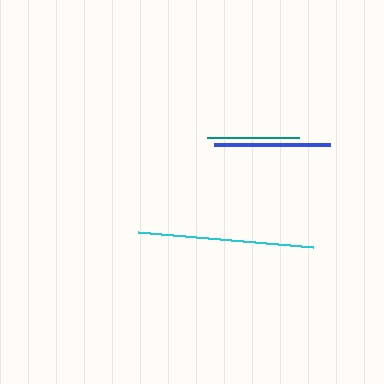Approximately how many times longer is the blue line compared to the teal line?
The blue line is approximately 1.3 times the length of the teal line.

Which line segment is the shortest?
The teal line is the shortest at approximately 92 pixels.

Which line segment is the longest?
The cyan line is the longest at approximately 176 pixels.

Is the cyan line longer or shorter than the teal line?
The cyan line is longer than the teal line.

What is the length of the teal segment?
The teal segment is approximately 92 pixels long.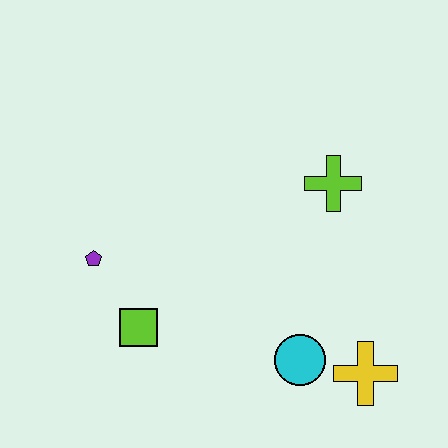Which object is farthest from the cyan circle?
The purple pentagon is farthest from the cyan circle.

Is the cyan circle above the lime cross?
No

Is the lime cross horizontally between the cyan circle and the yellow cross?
Yes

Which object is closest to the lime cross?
The cyan circle is closest to the lime cross.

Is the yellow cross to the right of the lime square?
Yes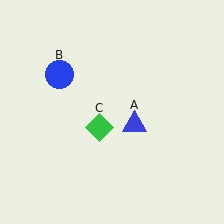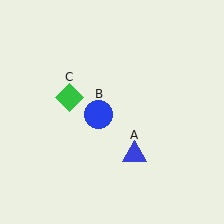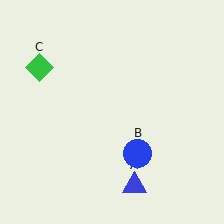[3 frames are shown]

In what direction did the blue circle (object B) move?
The blue circle (object B) moved down and to the right.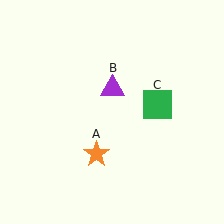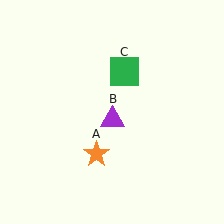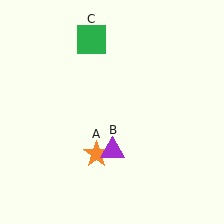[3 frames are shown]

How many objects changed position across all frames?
2 objects changed position: purple triangle (object B), green square (object C).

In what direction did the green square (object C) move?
The green square (object C) moved up and to the left.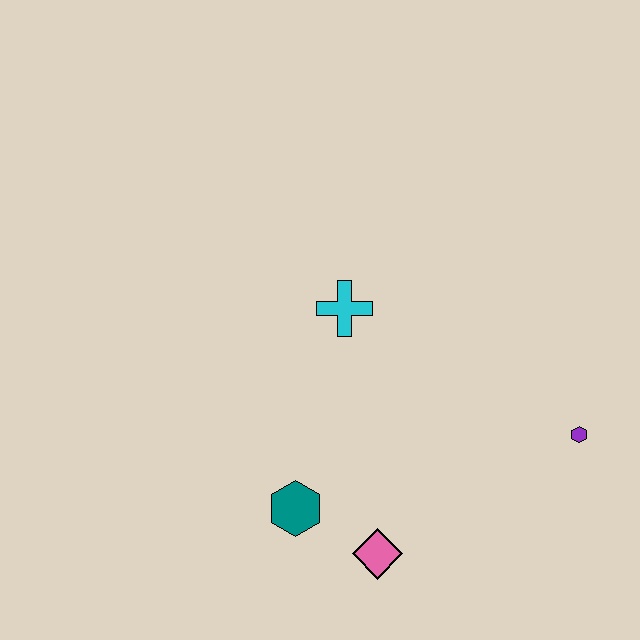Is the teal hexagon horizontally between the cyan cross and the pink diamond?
No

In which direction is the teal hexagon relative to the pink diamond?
The teal hexagon is to the left of the pink diamond.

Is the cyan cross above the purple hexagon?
Yes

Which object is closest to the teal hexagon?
The pink diamond is closest to the teal hexagon.